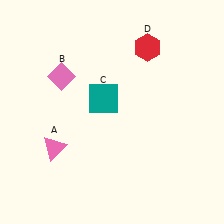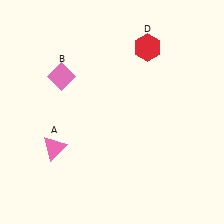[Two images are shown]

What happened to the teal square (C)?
The teal square (C) was removed in Image 2. It was in the top-left area of Image 1.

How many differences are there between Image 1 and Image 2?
There is 1 difference between the two images.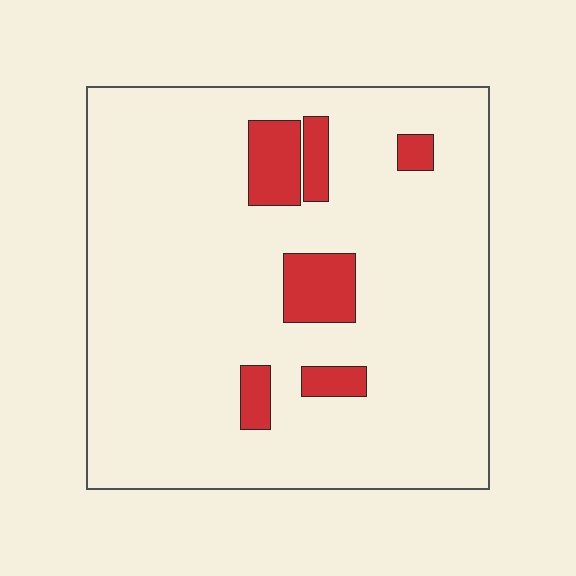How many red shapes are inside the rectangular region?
6.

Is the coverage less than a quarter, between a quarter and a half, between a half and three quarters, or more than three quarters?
Less than a quarter.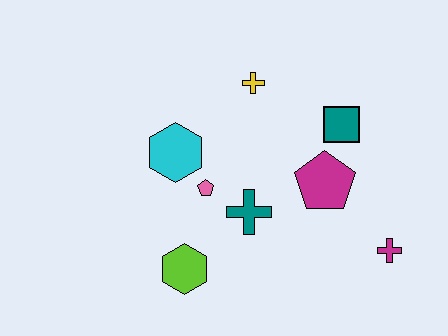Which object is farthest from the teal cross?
The magenta cross is farthest from the teal cross.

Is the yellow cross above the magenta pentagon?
Yes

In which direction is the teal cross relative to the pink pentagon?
The teal cross is to the right of the pink pentagon.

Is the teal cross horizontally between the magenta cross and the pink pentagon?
Yes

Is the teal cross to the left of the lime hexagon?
No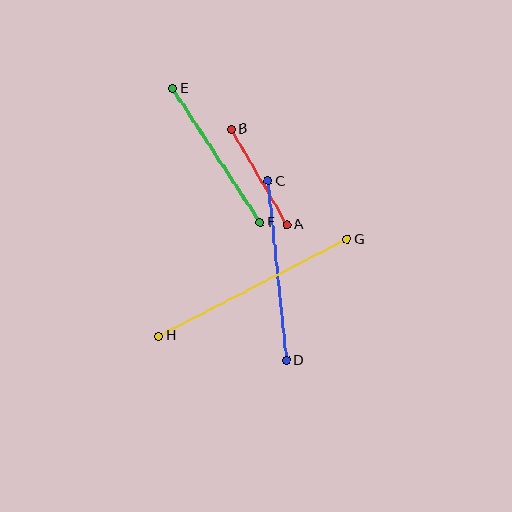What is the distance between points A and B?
The distance is approximately 110 pixels.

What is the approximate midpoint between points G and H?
The midpoint is at approximately (253, 288) pixels.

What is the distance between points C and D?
The distance is approximately 180 pixels.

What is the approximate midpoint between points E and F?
The midpoint is at approximately (216, 156) pixels.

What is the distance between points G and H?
The distance is approximately 212 pixels.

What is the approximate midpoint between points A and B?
The midpoint is at approximately (259, 177) pixels.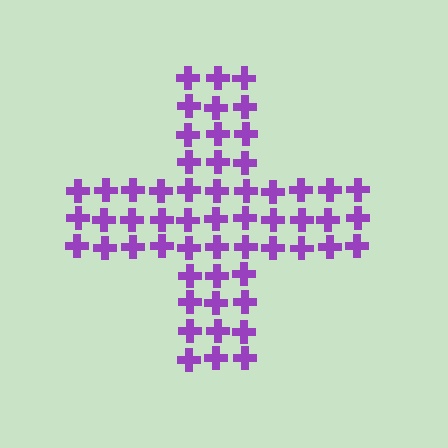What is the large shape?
The large shape is a cross.